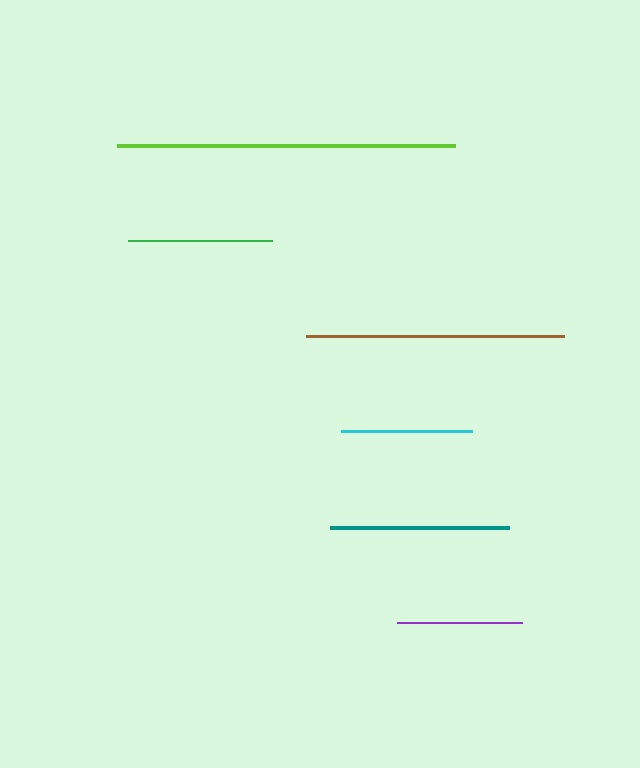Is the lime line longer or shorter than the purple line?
The lime line is longer than the purple line.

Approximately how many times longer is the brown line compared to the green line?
The brown line is approximately 1.8 times the length of the green line.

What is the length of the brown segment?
The brown segment is approximately 258 pixels long.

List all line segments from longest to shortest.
From longest to shortest: lime, brown, teal, green, cyan, purple.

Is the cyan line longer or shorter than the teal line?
The teal line is longer than the cyan line.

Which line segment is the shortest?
The purple line is the shortest at approximately 125 pixels.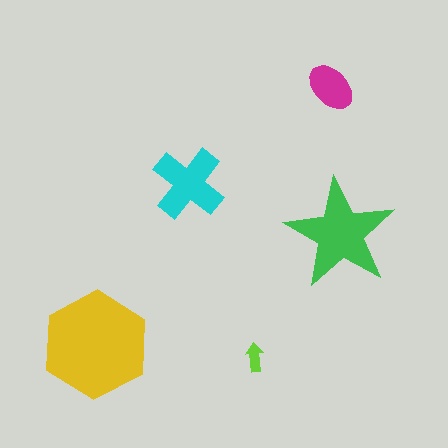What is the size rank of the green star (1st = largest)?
2nd.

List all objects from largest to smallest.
The yellow hexagon, the green star, the cyan cross, the magenta ellipse, the lime arrow.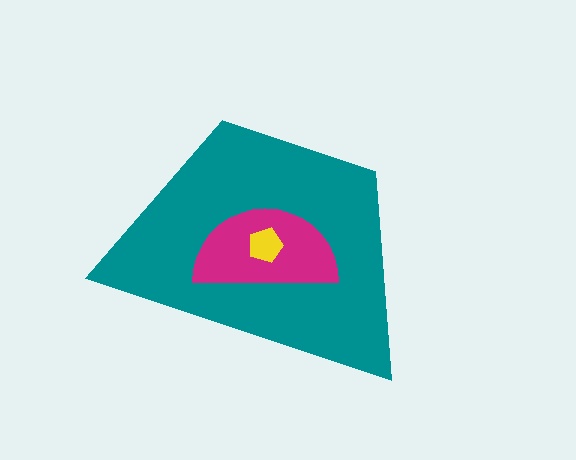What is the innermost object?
The yellow pentagon.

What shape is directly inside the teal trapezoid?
The magenta semicircle.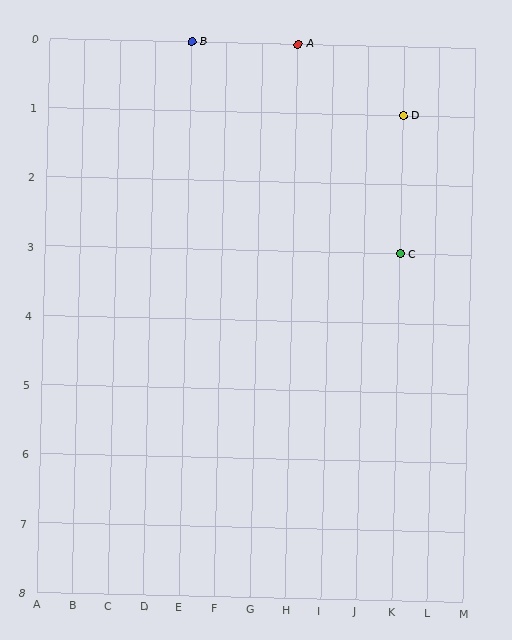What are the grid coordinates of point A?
Point A is at grid coordinates (H, 0).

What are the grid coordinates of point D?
Point D is at grid coordinates (K, 1).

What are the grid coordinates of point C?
Point C is at grid coordinates (K, 3).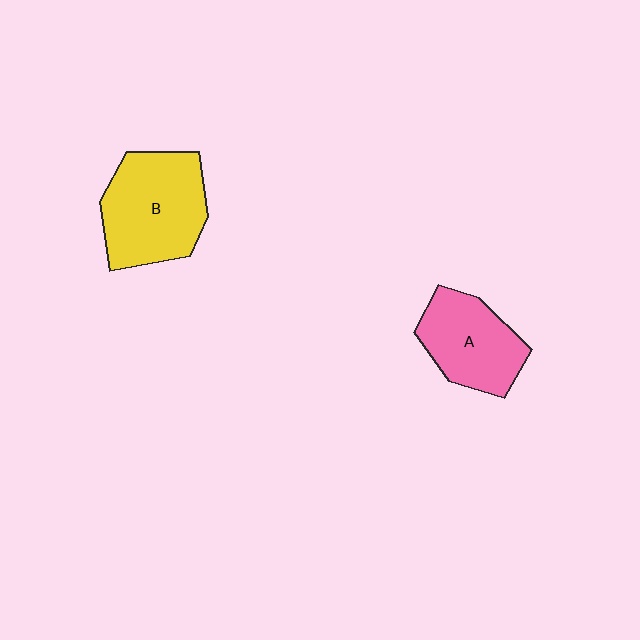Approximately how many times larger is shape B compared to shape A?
Approximately 1.3 times.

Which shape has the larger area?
Shape B (yellow).